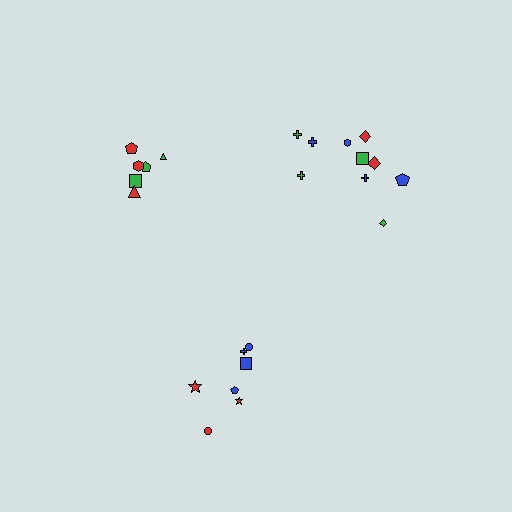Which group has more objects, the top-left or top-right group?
The top-right group.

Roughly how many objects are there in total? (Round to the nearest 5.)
Roughly 25 objects in total.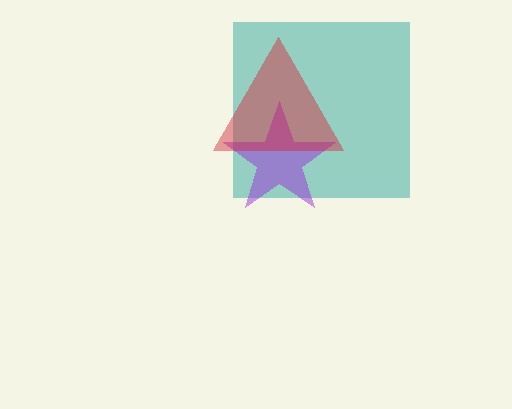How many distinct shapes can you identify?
There are 3 distinct shapes: a teal square, a purple star, a red triangle.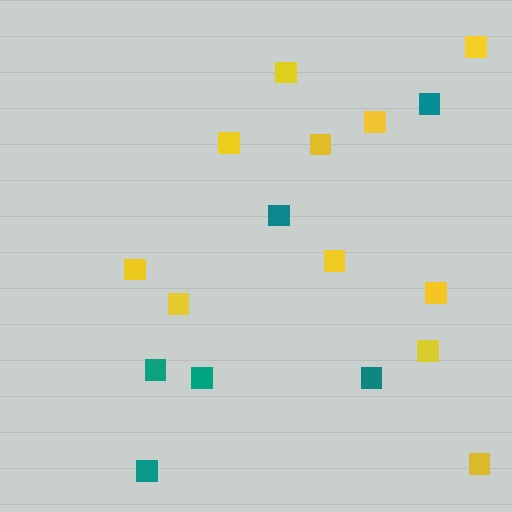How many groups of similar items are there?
There are 2 groups: one group of teal squares (6) and one group of yellow squares (11).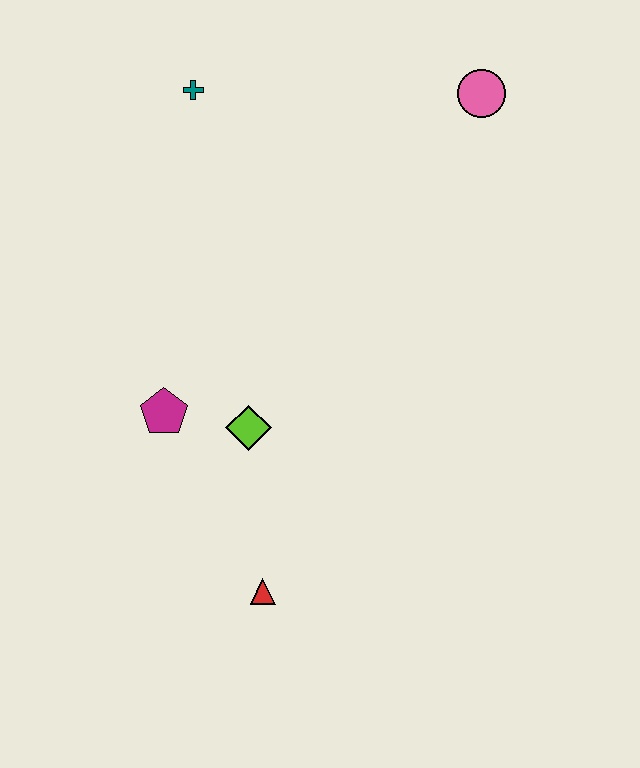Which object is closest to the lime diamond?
The magenta pentagon is closest to the lime diamond.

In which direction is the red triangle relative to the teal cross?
The red triangle is below the teal cross.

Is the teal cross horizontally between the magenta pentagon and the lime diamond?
Yes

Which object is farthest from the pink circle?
The red triangle is farthest from the pink circle.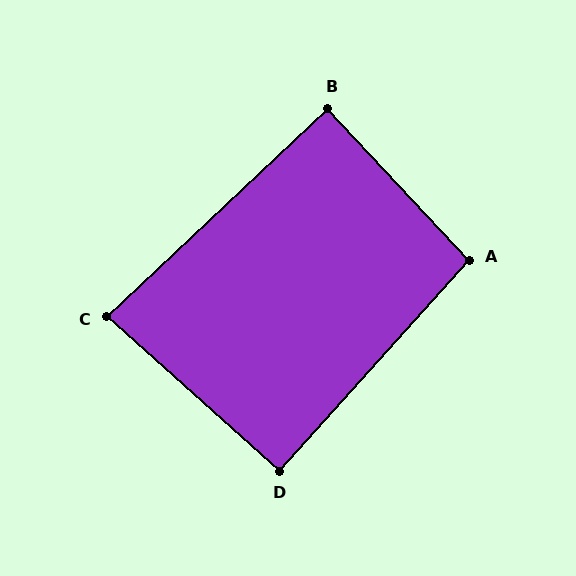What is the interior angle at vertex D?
Approximately 90 degrees (approximately right).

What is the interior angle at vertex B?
Approximately 90 degrees (approximately right).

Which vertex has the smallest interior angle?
C, at approximately 85 degrees.